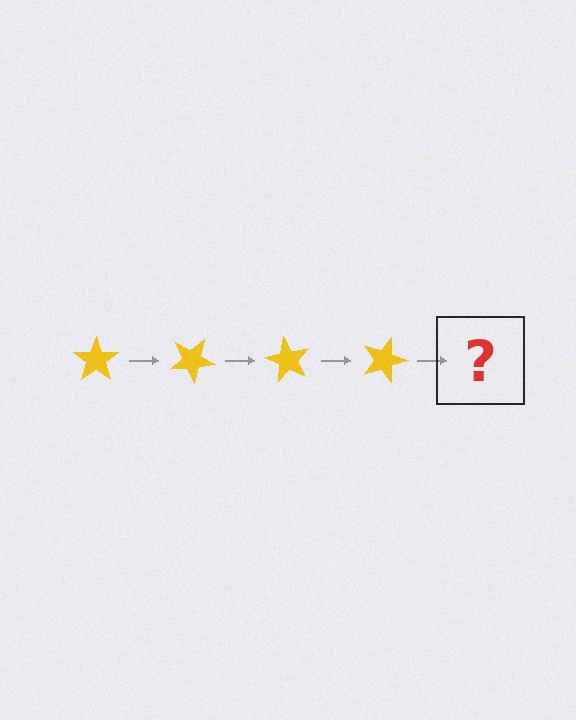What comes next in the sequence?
The next element should be a yellow star rotated 120 degrees.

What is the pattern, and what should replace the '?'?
The pattern is that the star rotates 30 degrees each step. The '?' should be a yellow star rotated 120 degrees.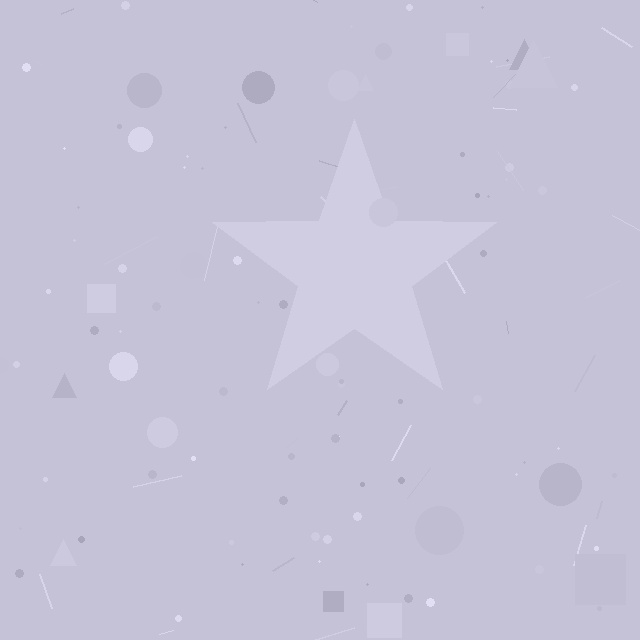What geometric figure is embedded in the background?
A star is embedded in the background.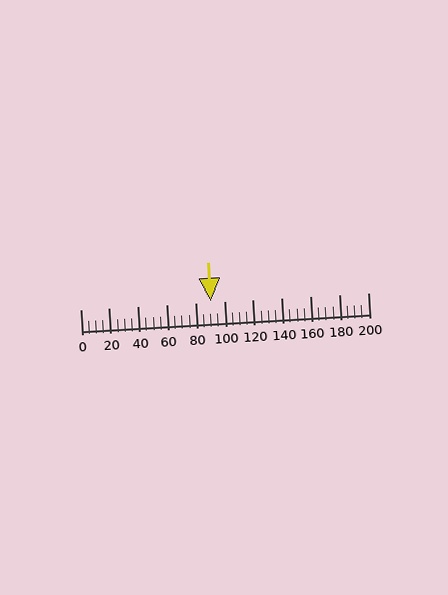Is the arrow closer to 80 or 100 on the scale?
The arrow is closer to 100.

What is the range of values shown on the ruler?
The ruler shows values from 0 to 200.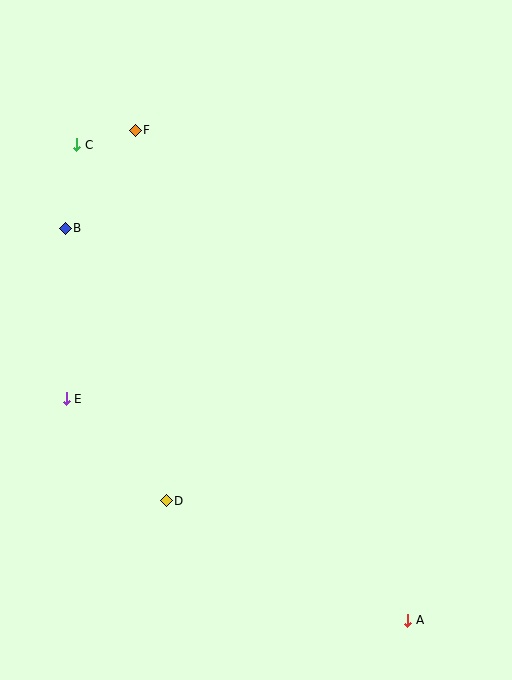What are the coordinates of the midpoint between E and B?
The midpoint between E and B is at (66, 314).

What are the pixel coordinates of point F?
Point F is at (135, 130).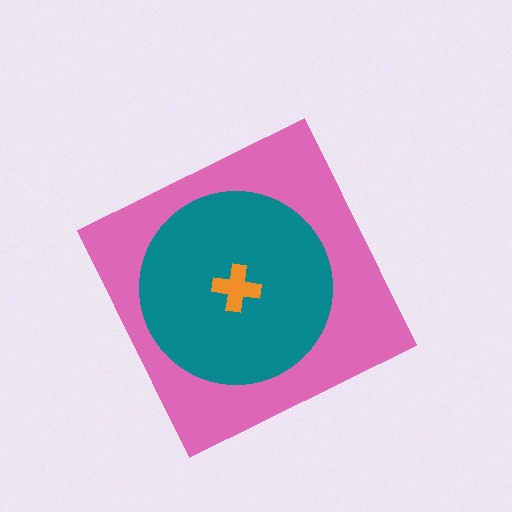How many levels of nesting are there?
3.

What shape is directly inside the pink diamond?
The teal circle.